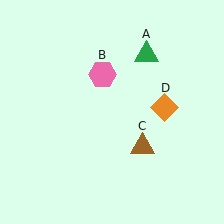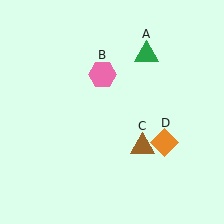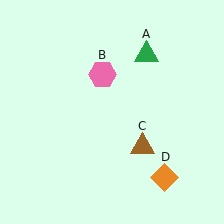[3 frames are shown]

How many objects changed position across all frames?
1 object changed position: orange diamond (object D).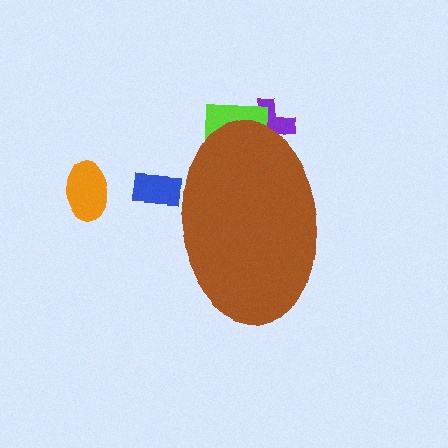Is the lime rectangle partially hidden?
Yes, the lime rectangle is partially hidden behind the brown ellipse.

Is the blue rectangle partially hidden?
Yes, the blue rectangle is partially hidden behind the brown ellipse.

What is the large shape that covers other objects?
A brown ellipse.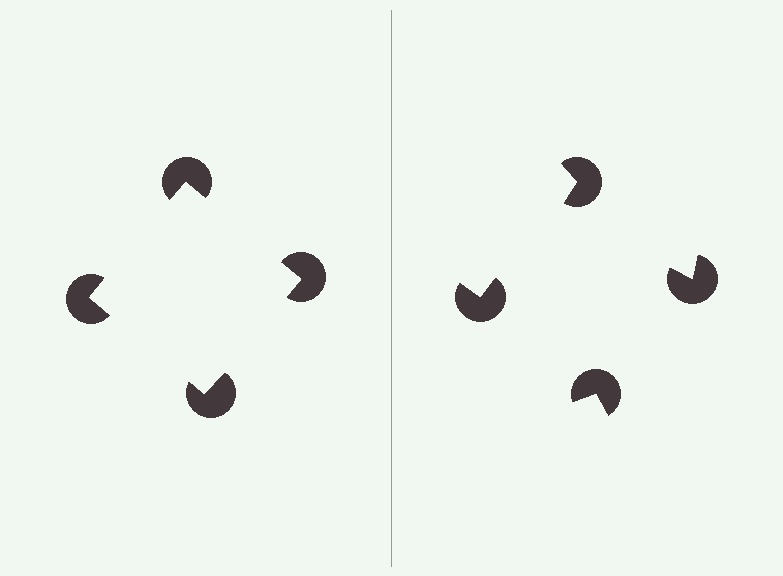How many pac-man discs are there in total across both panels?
8 — 4 on each side.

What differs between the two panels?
The pac-man discs are positioned identically on both sides; only the wedge orientations differ. On the left they align to a square; on the right they are misaligned.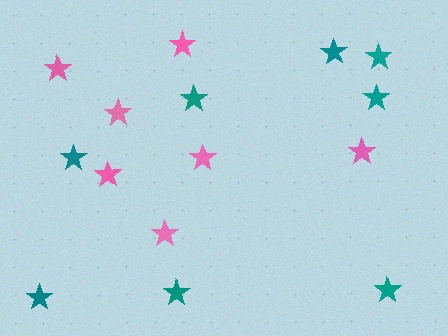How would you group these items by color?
There are 2 groups: one group of pink stars (7) and one group of teal stars (8).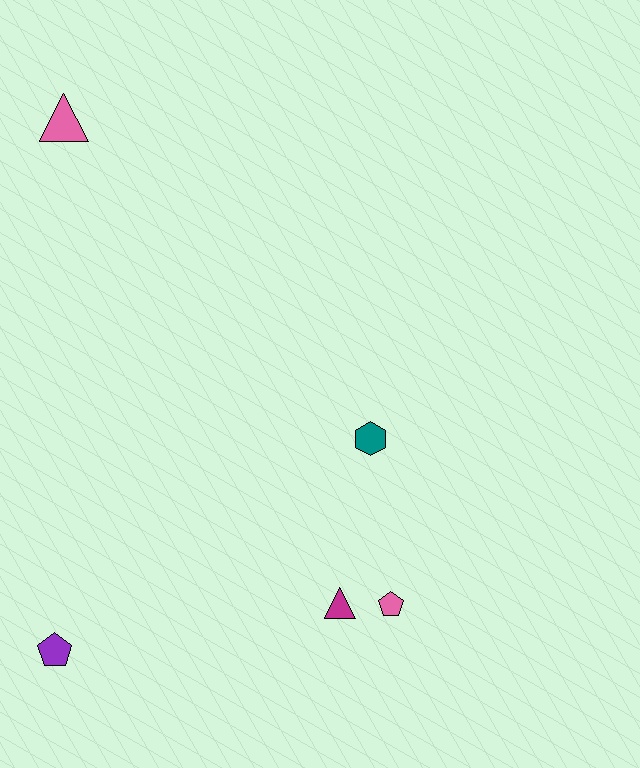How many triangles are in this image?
There are 2 triangles.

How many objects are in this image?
There are 5 objects.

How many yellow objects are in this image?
There are no yellow objects.